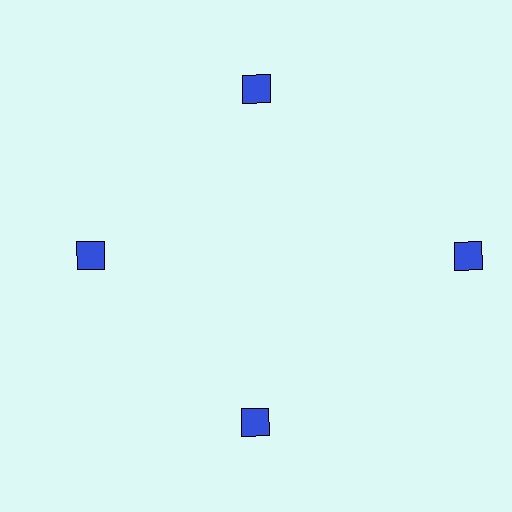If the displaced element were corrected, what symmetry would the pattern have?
It would have 4-fold rotational symmetry — the pattern would map onto itself every 90 degrees.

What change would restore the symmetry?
The symmetry would be restored by moving it inward, back onto the ring so that all 4 squares sit at equal angles and equal distance from the center.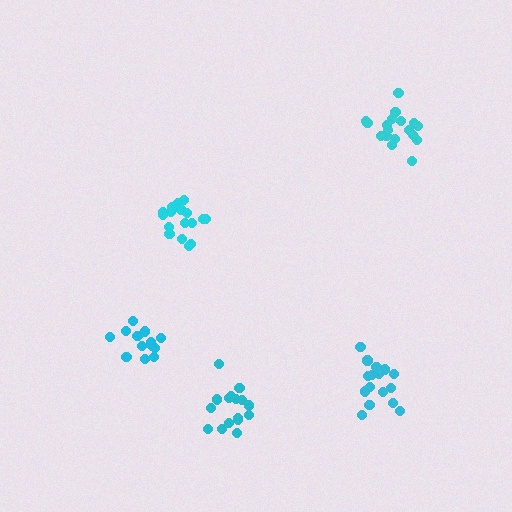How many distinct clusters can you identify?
There are 5 distinct clusters.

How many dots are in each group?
Group 1: 19 dots, Group 2: 14 dots, Group 3: 16 dots, Group 4: 17 dots, Group 5: 18 dots (84 total).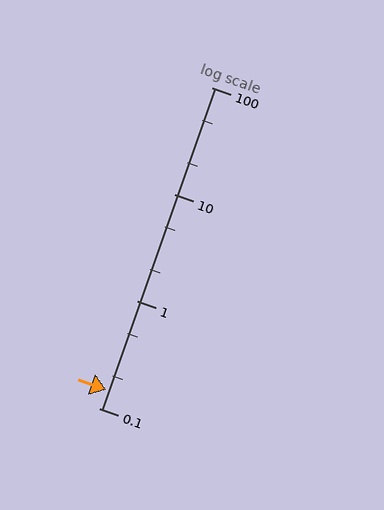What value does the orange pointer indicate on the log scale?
The pointer indicates approximately 0.15.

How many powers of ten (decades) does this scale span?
The scale spans 3 decades, from 0.1 to 100.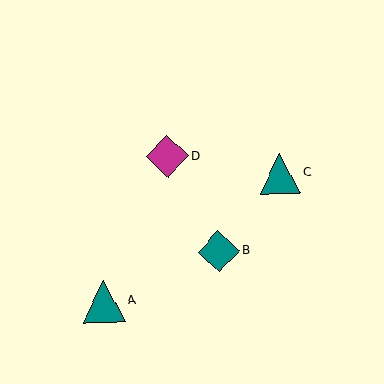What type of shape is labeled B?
Shape B is a teal diamond.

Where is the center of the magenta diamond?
The center of the magenta diamond is at (167, 156).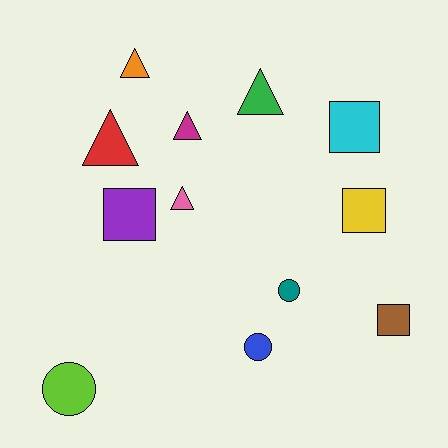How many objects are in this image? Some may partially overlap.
There are 12 objects.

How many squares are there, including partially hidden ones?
There are 4 squares.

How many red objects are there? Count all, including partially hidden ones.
There is 1 red object.